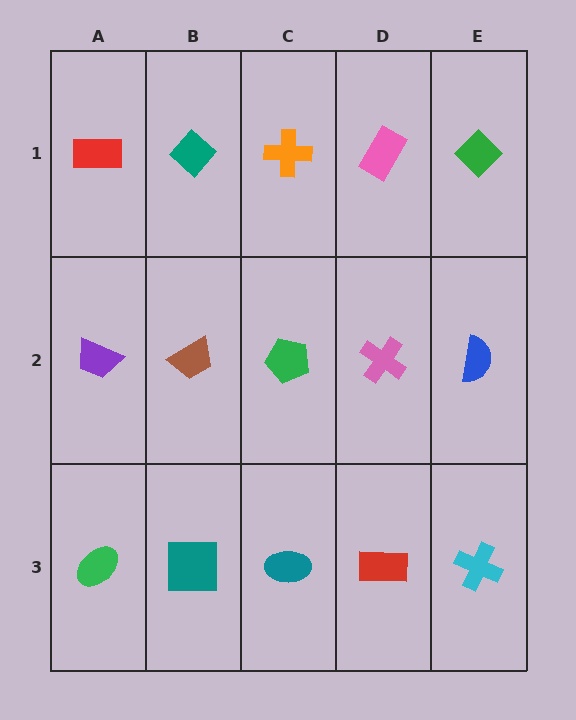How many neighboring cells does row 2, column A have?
3.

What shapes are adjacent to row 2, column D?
A pink rectangle (row 1, column D), a red rectangle (row 3, column D), a green pentagon (row 2, column C), a blue semicircle (row 2, column E).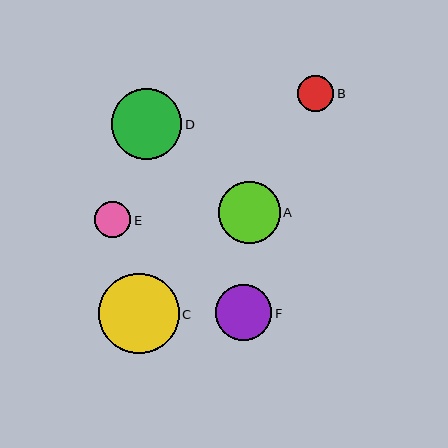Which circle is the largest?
Circle C is the largest with a size of approximately 81 pixels.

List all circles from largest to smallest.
From largest to smallest: C, D, A, F, E, B.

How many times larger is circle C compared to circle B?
Circle C is approximately 2.2 times the size of circle B.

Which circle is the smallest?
Circle B is the smallest with a size of approximately 36 pixels.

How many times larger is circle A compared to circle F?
Circle A is approximately 1.1 times the size of circle F.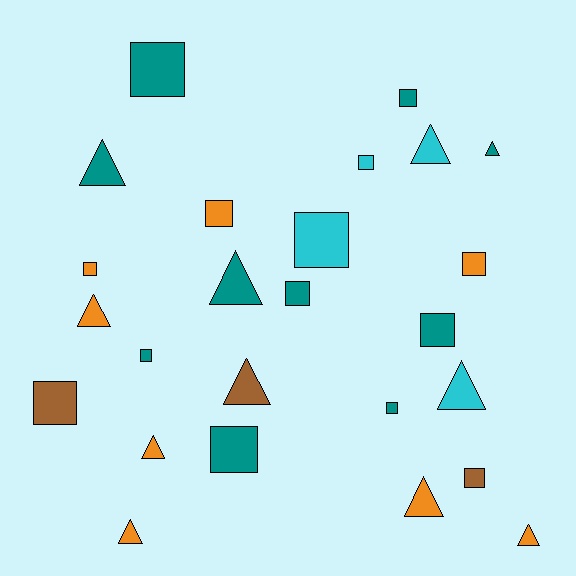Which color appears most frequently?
Teal, with 10 objects.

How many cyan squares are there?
There are 2 cyan squares.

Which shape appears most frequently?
Square, with 14 objects.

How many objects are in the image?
There are 25 objects.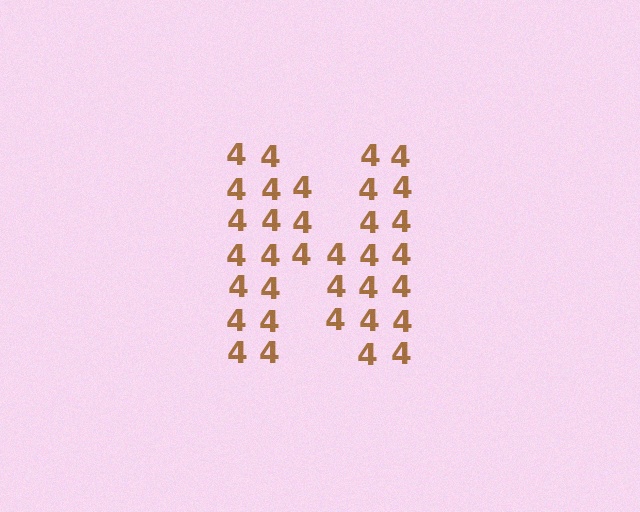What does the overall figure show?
The overall figure shows the letter N.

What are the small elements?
The small elements are digit 4's.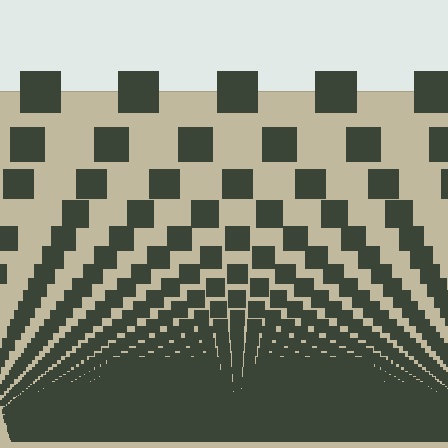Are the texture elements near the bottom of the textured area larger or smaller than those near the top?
Smaller. The gradient is inverted — elements near the bottom are smaller and denser.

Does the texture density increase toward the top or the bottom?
Density increases toward the bottom.